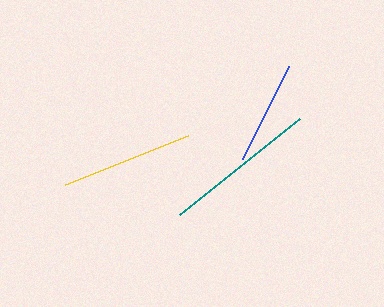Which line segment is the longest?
The teal line is the longest at approximately 154 pixels.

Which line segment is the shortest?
The blue line is the shortest at approximately 104 pixels.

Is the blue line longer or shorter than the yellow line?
The yellow line is longer than the blue line.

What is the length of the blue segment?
The blue segment is approximately 104 pixels long.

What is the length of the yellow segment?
The yellow segment is approximately 132 pixels long.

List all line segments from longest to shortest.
From longest to shortest: teal, yellow, blue.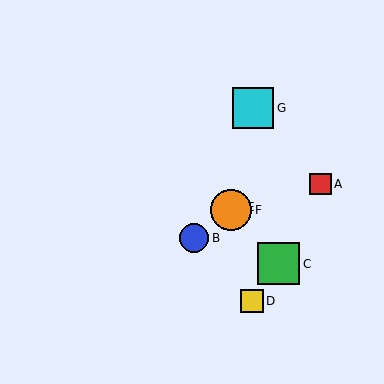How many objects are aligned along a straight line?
3 objects (C, E, F) are aligned along a straight line.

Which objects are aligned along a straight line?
Objects C, E, F are aligned along a straight line.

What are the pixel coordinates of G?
Object G is at (253, 108).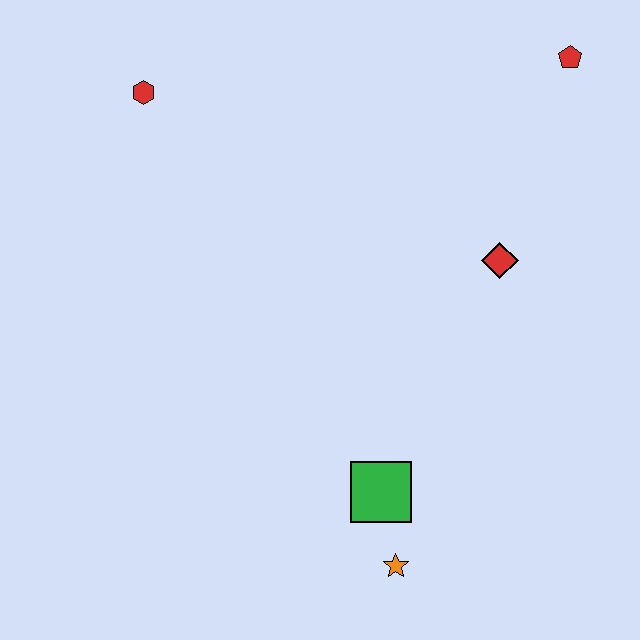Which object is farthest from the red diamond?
The red hexagon is farthest from the red diamond.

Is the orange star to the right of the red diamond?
No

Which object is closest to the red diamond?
The red pentagon is closest to the red diamond.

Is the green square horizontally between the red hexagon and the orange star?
Yes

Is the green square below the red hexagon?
Yes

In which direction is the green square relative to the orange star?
The green square is above the orange star.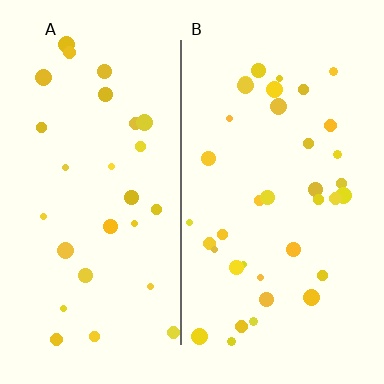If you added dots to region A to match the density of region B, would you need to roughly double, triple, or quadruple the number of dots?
Approximately double.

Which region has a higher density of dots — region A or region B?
B (the right).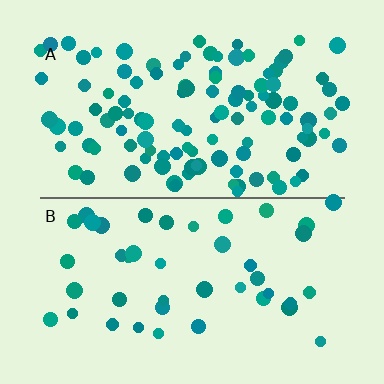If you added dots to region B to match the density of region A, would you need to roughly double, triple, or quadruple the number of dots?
Approximately triple.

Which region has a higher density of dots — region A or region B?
A (the top).